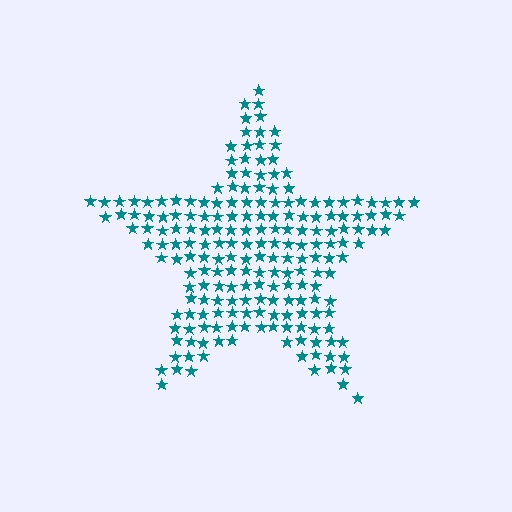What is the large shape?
The large shape is a star.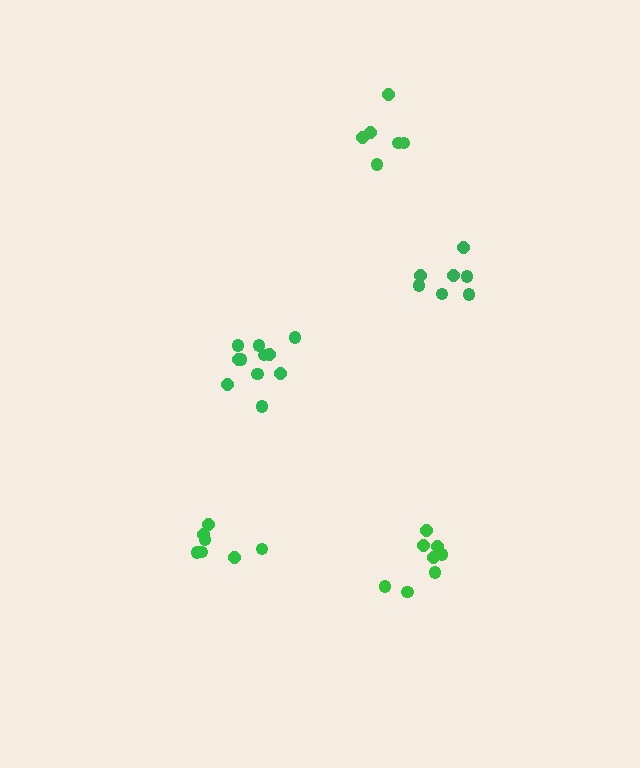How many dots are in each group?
Group 1: 6 dots, Group 2: 8 dots, Group 3: 7 dots, Group 4: 11 dots, Group 5: 7 dots (39 total).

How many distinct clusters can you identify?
There are 5 distinct clusters.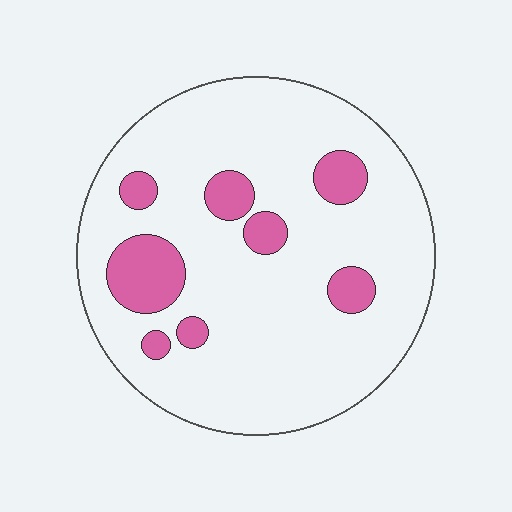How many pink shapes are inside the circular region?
8.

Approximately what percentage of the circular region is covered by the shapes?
Approximately 15%.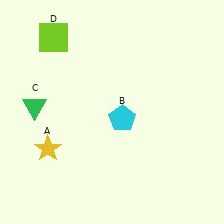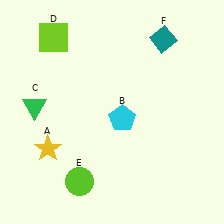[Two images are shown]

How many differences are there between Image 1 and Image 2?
There are 2 differences between the two images.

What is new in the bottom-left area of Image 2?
A lime circle (E) was added in the bottom-left area of Image 2.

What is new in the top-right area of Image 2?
A teal diamond (F) was added in the top-right area of Image 2.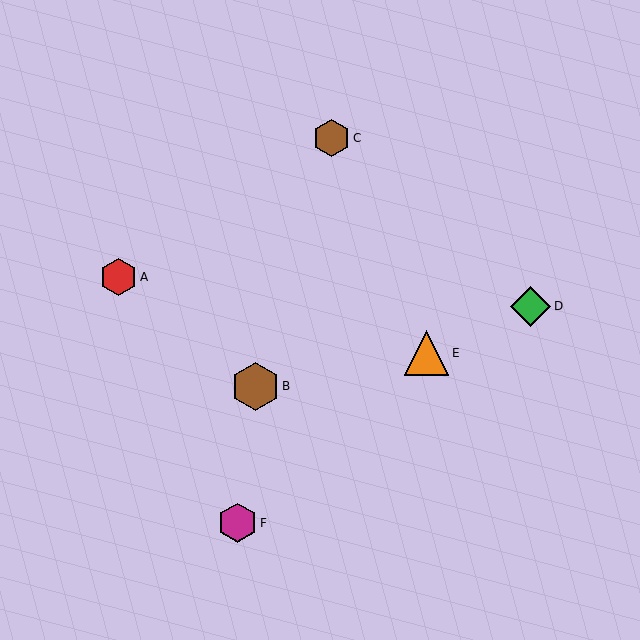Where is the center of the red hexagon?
The center of the red hexagon is at (118, 277).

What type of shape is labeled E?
Shape E is an orange triangle.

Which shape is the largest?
The brown hexagon (labeled B) is the largest.